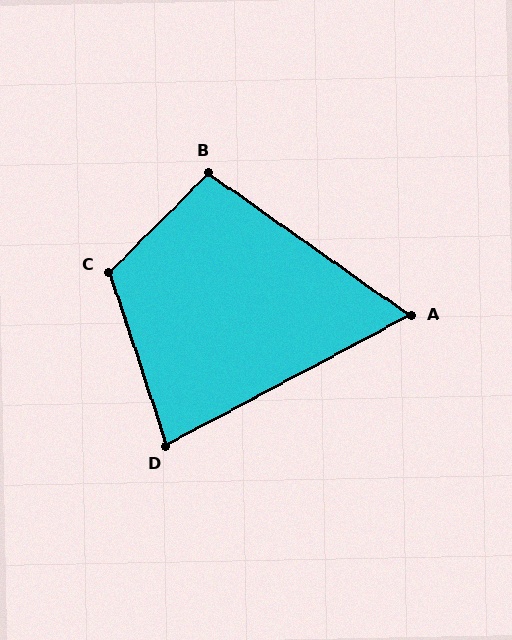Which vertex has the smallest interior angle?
A, at approximately 64 degrees.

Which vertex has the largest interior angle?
C, at approximately 116 degrees.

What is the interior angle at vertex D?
Approximately 80 degrees (acute).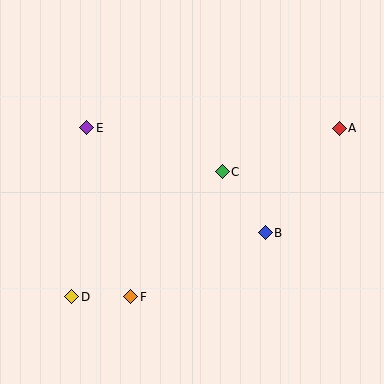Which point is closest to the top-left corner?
Point E is closest to the top-left corner.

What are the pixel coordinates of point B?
Point B is at (265, 233).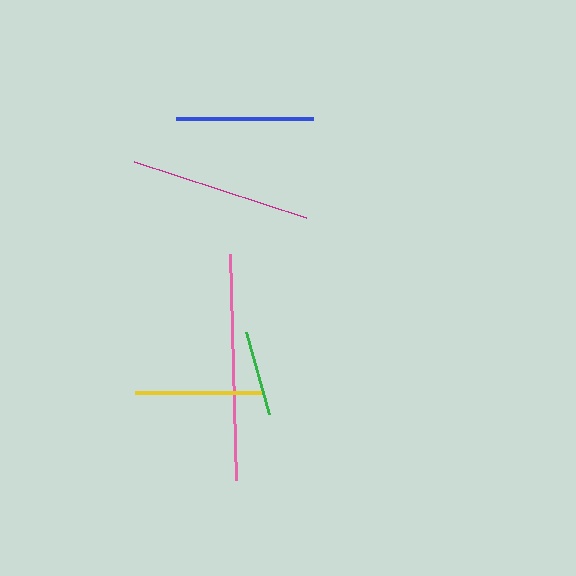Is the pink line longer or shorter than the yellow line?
The pink line is longer than the yellow line.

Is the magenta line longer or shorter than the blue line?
The magenta line is longer than the blue line.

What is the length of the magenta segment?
The magenta segment is approximately 181 pixels long.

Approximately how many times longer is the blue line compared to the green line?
The blue line is approximately 1.6 times the length of the green line.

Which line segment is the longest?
The pink line is the longest at approximately 226 pixels.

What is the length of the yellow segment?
The yellow segment is approximately 126 pixels long.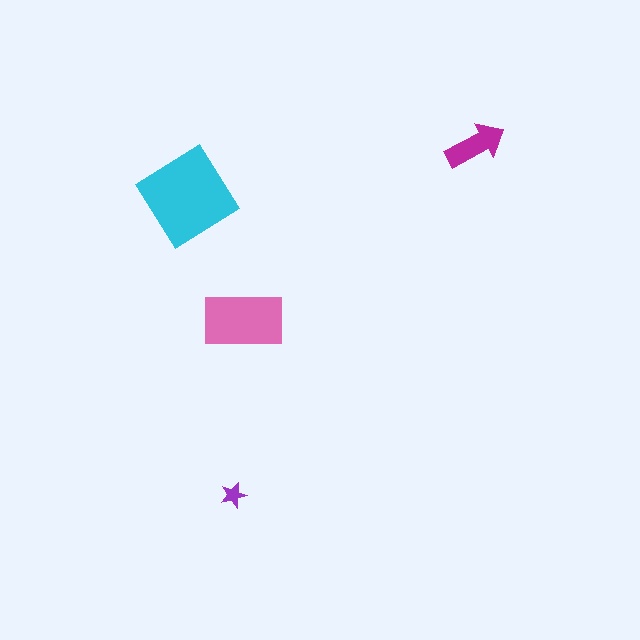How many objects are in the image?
There are 4 objects in the image.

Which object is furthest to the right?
The magenta arrow is rightmost.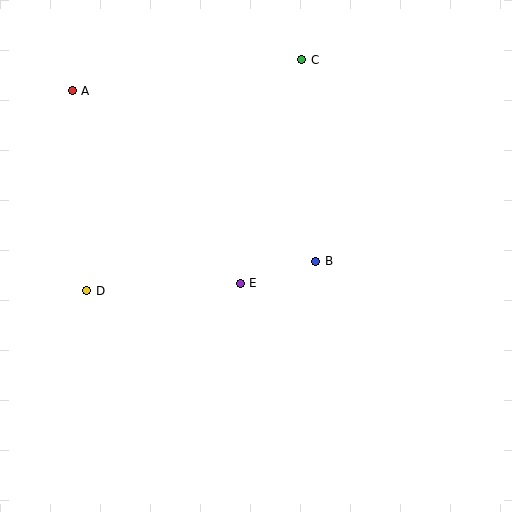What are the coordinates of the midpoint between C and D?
The midpoint between C and D is at (194, 175).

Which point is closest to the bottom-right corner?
Point B is closest to the bottom-right corner.